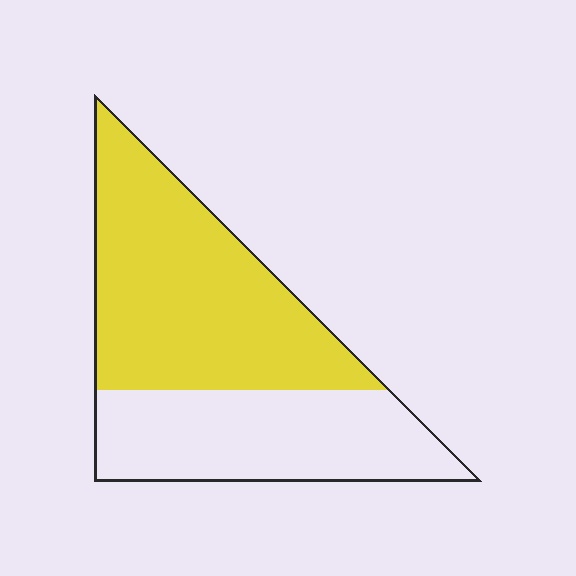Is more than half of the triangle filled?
Yes.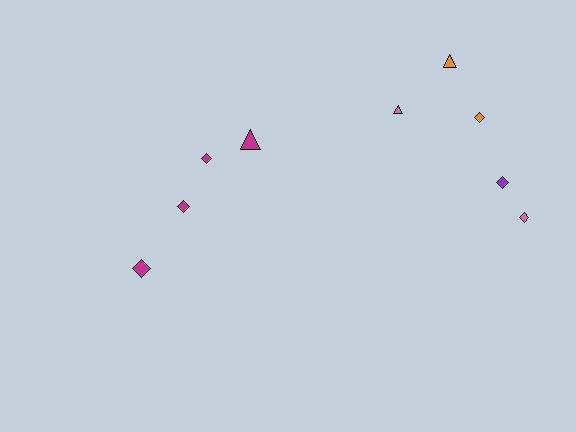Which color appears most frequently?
Magenta, with 4 objects.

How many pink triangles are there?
There is 1 pink triangle.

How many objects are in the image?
There are 9 objects.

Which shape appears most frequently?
Diamond, with 6 objects.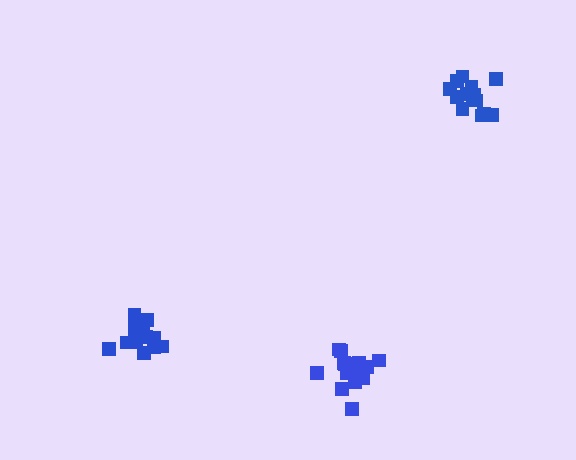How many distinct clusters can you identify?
There are 3 distinct clusters.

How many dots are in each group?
Group 1: 16 dots, Group 2: 14 dots, Group 3: 15 dots (45 total).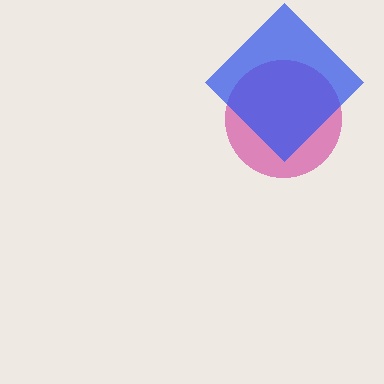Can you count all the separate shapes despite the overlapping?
Yes, there are 2 separate shapes.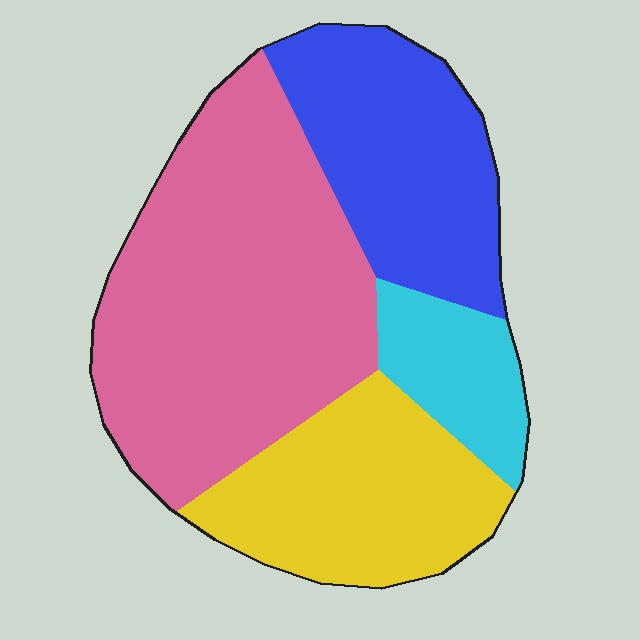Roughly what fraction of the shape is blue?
Blue covers roughly 25% of the shape.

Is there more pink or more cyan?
Pink.